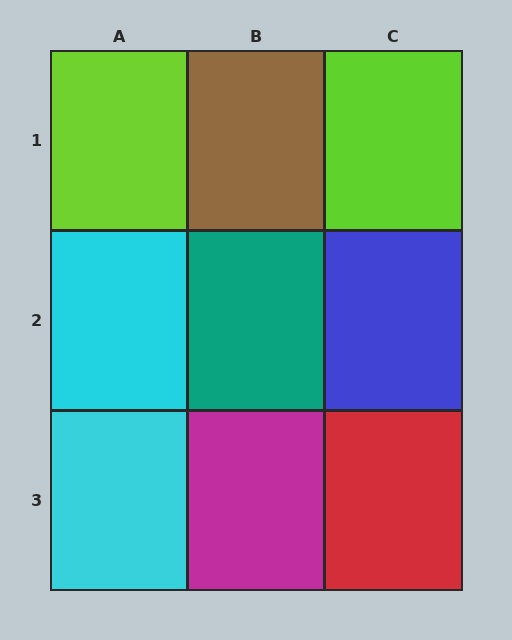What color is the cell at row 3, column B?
Magenta.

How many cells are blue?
1 cell is blue.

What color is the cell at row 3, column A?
Cyan.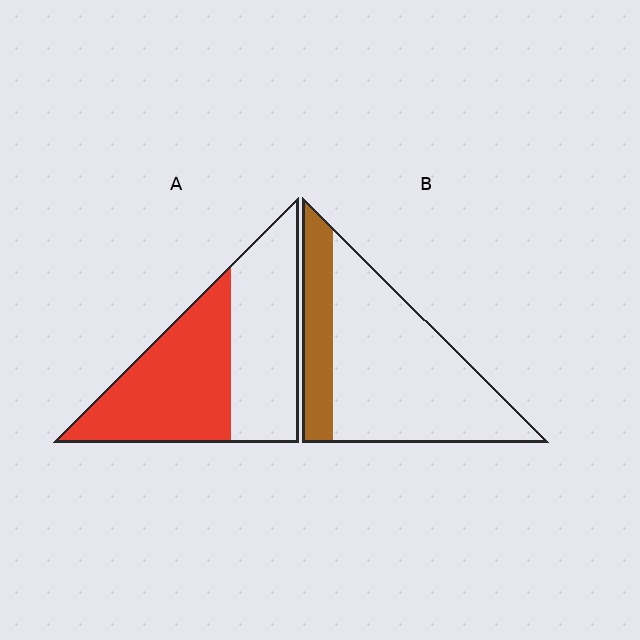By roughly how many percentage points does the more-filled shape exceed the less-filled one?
By roughly 30 percentage points (A over B).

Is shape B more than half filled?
No.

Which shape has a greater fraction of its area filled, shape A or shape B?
Shape A.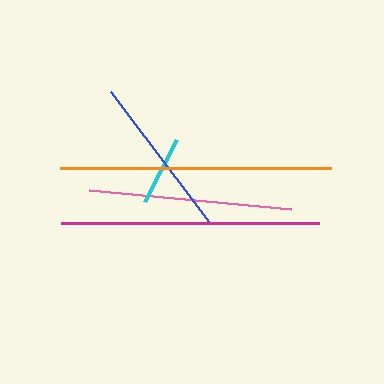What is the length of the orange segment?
The orange segment is approximately 271 pixels long.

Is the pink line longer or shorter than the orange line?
The orange line is longer than the pink line.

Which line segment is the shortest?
The cyan line is the shortest at approximately 71 pixels.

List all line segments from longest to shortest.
From longest to shortest: orange, magenta, pink, blue, cyan.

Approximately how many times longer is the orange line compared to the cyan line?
The orange line is approximately 3.8 times the length of the cyan line.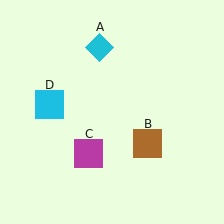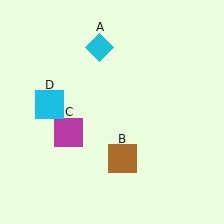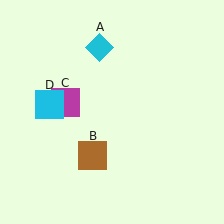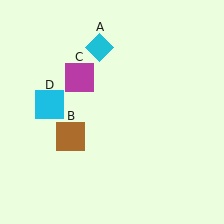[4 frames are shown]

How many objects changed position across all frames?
2 objects changed position: brown square (object B), magenta square (object C).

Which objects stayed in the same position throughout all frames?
Cyan diamond (object A) and cyan square (object D) remained stationary.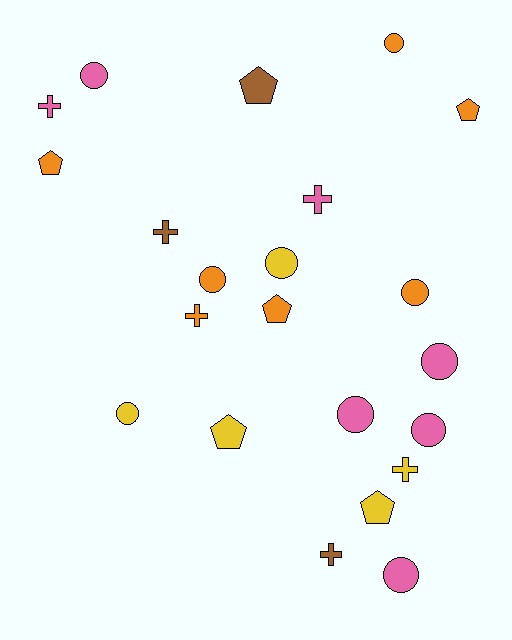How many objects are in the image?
There are 22 objects.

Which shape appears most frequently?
Circle, with 10 objects.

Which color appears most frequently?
Orange, with 7 objects.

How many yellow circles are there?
There are 2 yellow circles.